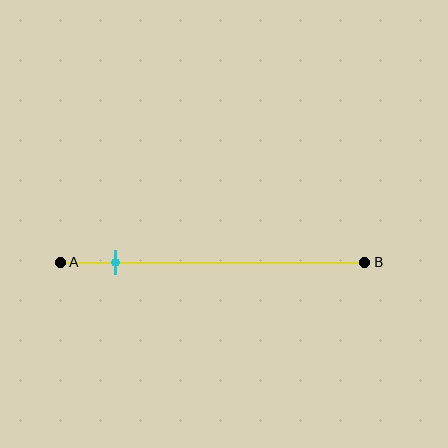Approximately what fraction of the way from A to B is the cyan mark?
The cyan mark is approximately 20% of the way from A to B.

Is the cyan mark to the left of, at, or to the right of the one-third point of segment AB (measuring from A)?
The cyan mark is to the left of the one-third point of segment AB.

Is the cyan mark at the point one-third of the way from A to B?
No, the mark is at about 20% from A, not at the 33% one-third point.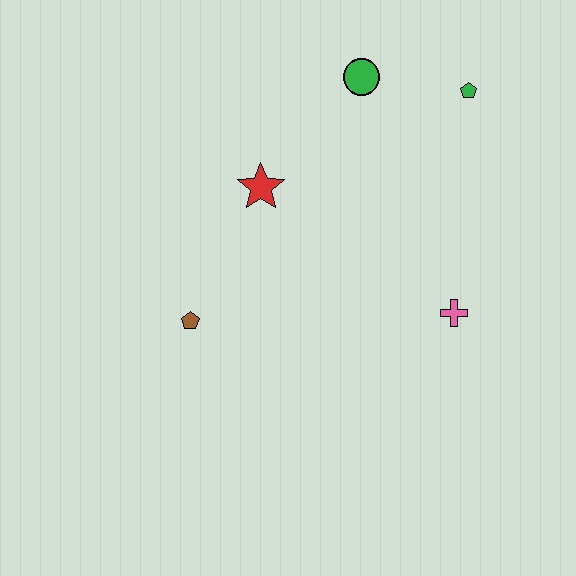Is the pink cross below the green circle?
Yes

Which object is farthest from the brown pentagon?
The green pentagon is farthest from the brown pentagon.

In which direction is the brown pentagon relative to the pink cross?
The brown pentagon is to the left of the pink cross.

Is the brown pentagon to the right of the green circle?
No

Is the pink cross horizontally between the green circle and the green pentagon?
Yes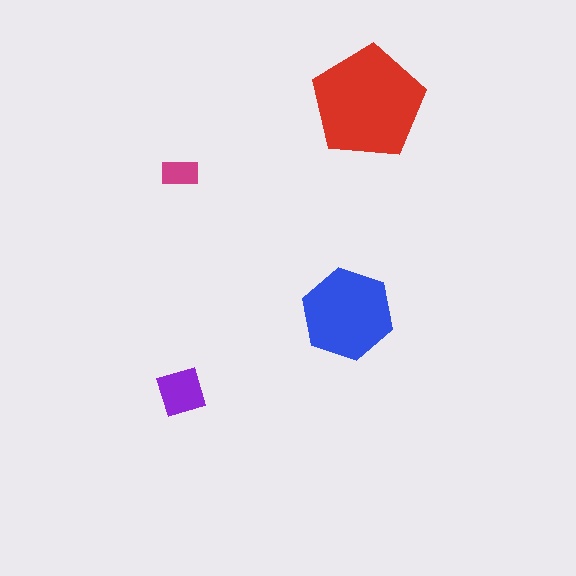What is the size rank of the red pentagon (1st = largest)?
1st.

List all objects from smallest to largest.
The magenta rectangle, the purple diamond, the blue hexagon, the red pentagon.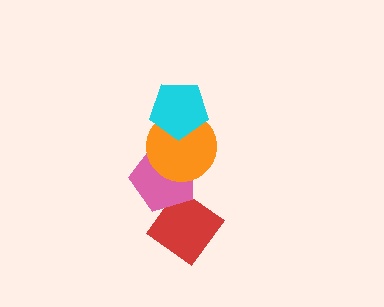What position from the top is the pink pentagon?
The pink pentagon is 3rd from the top.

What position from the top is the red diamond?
The red diamond is 4th from the top.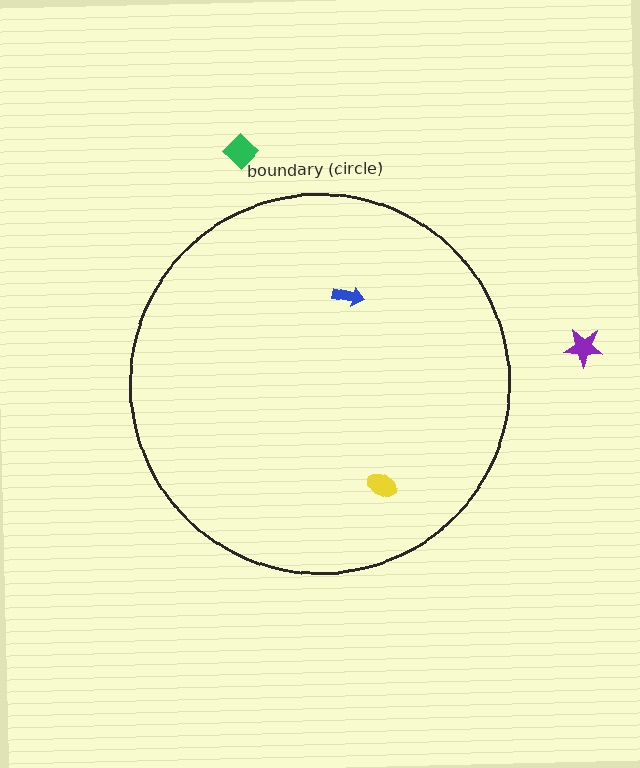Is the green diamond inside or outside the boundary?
Outside.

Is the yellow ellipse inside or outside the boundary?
Inside.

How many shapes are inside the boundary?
2 inside, 2 outside.